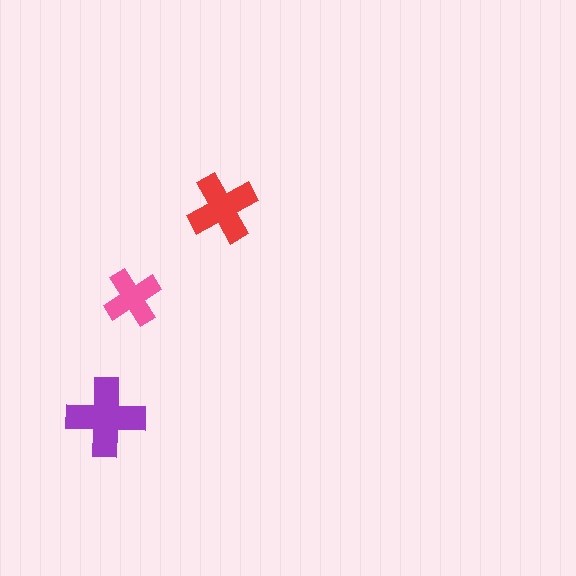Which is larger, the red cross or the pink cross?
The red one.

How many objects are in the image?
There are 3 objects in the image.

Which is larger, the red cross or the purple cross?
The purple one.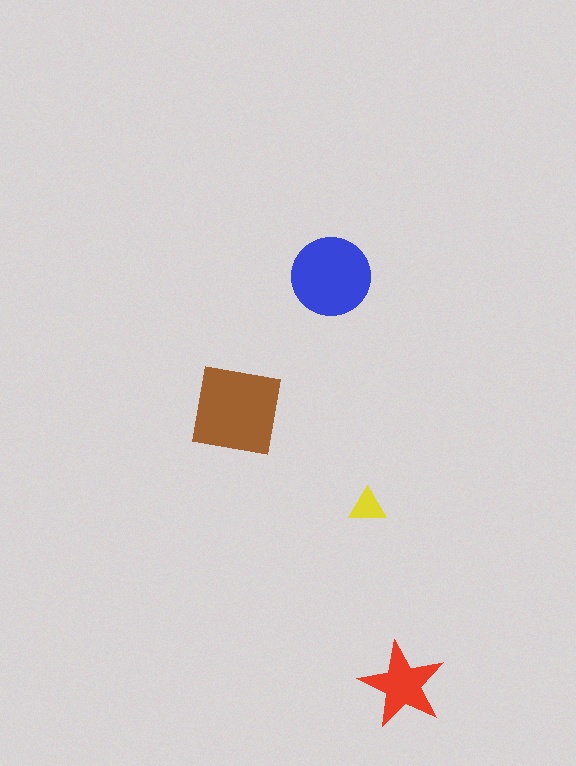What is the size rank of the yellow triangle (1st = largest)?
4th.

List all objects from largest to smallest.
The brown square, the blue circle, the red star, the yellow triangle.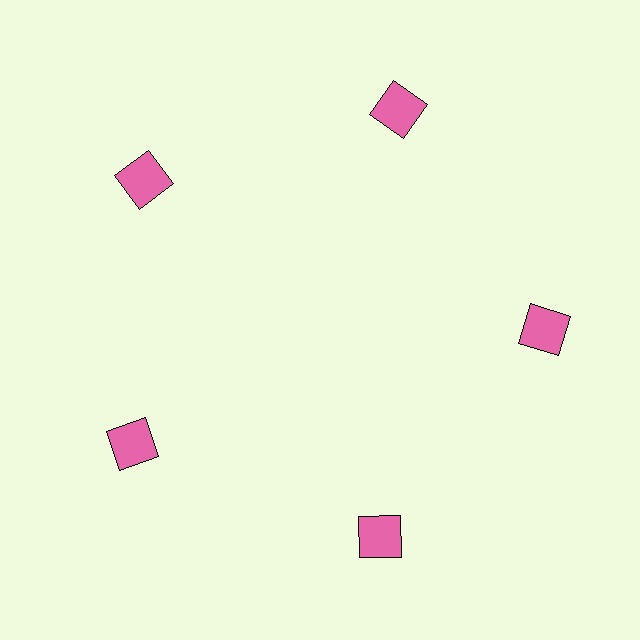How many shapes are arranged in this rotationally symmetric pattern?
There are 5 shapes, arranged in 5 groups of 1.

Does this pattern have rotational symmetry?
Yes, this pattern has 5-fold rotational symmetry. It looks the same after rotating 72 degrees around the center.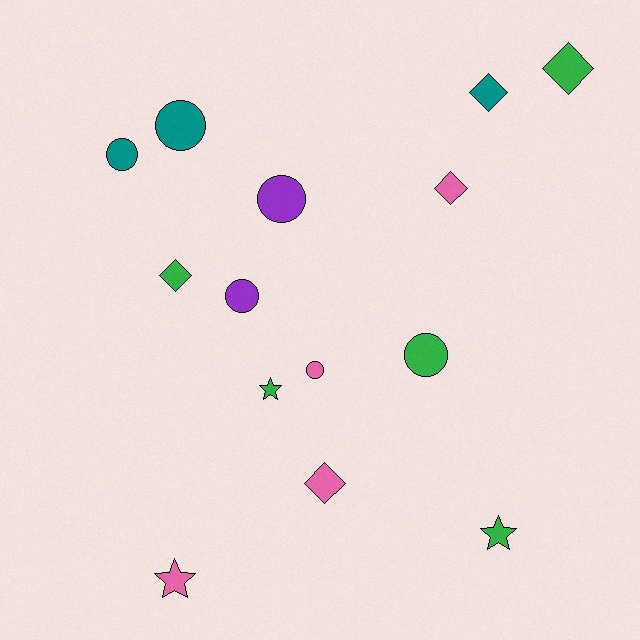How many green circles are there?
There is 1 green circle.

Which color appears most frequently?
Green, with 5 objects.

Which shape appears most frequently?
Circle, with 6 objects.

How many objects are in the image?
There are 14 objects.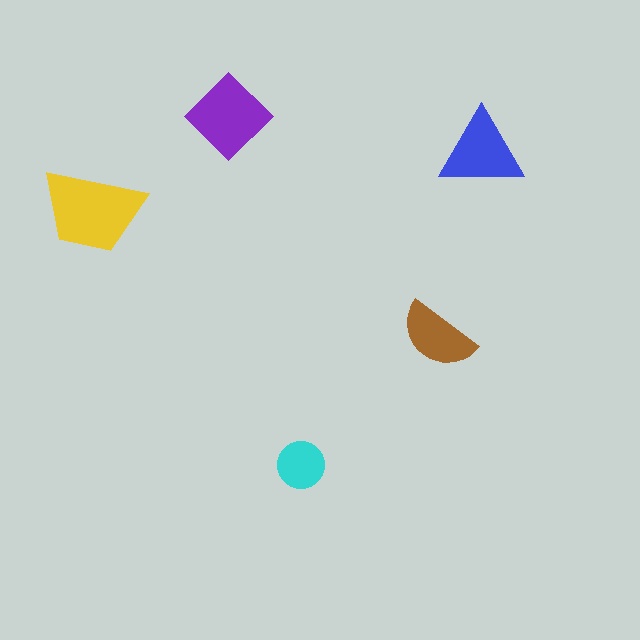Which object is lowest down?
The cyan circle is bottommost.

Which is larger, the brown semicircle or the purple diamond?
The purple diamond.